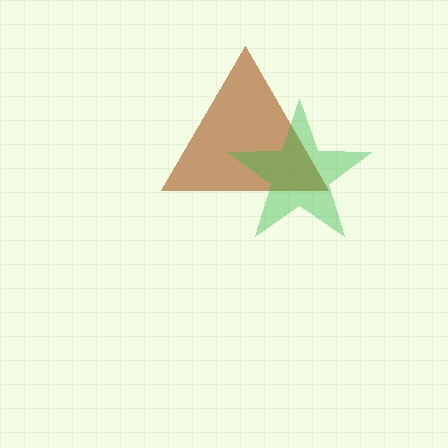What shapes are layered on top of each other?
The layered shapes are: a brown triangle, a green star.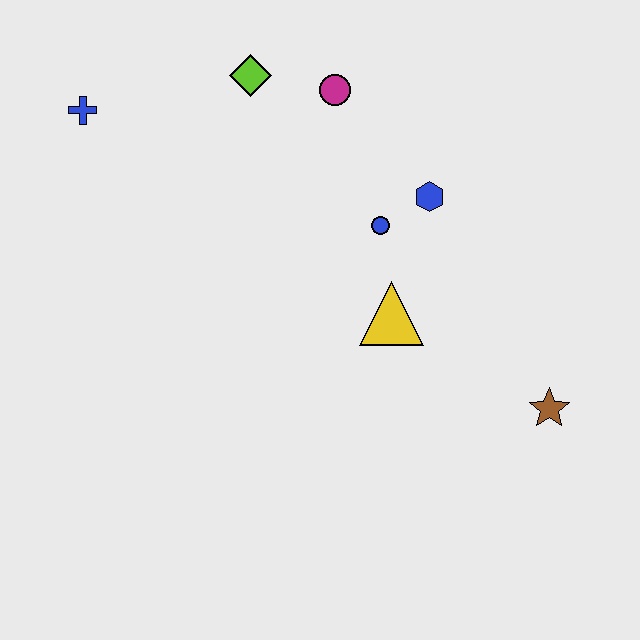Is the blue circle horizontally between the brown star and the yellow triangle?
No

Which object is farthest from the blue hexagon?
The blue cross is farthest from the blue hexagon.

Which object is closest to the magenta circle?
The lime diamond is closest to the magenta circle.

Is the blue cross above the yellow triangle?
Yes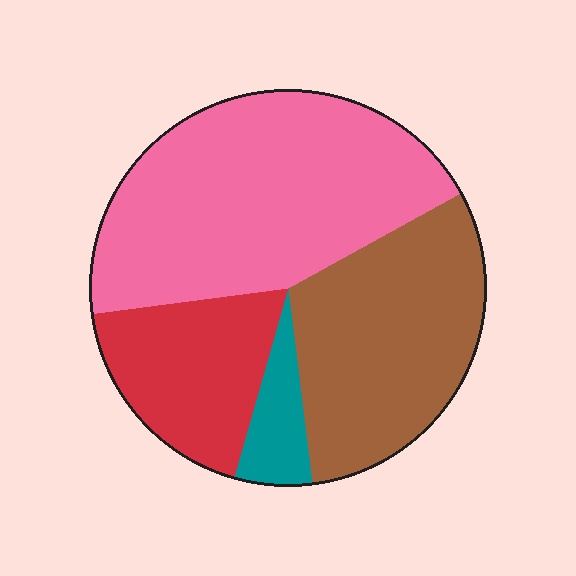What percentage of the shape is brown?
Brown covers 31% of the shape.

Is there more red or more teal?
Red.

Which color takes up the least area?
Teal, at roughly 5%.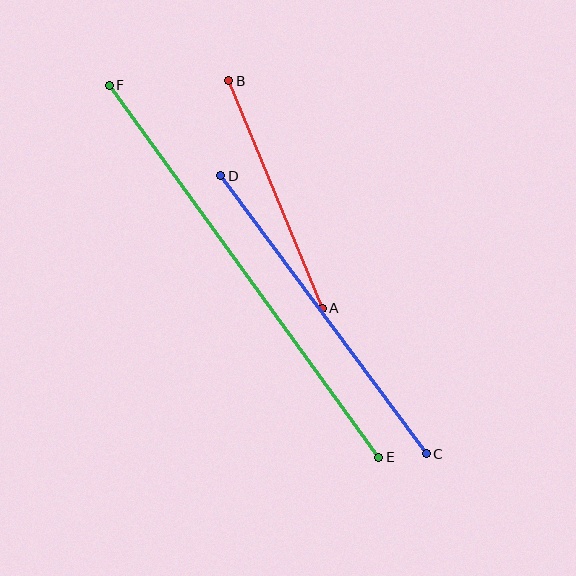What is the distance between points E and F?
The distance is approximately 459 pixels.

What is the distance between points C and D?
The distance is approximately 346 pixels.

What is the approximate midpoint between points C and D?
The midpoint is at approximately (324, 315) pixels.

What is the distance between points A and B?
The distance is approximately 246 pixels.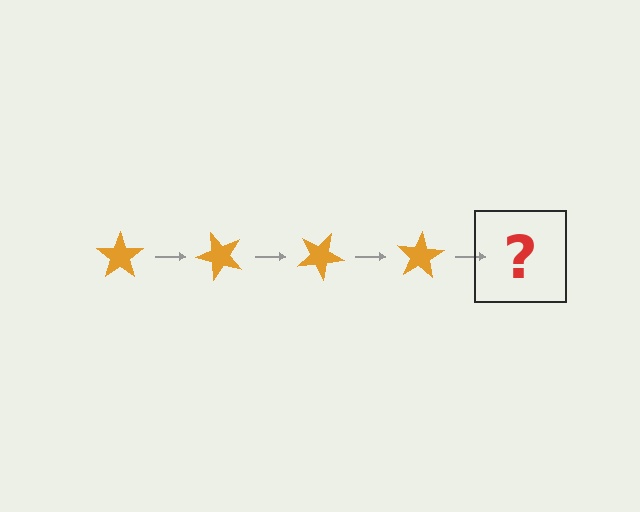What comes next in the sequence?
The next element should be an orange star rotated 200 degrees.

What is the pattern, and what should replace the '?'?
The pattern is that the star rotates 50 degrees each step. The '?' should be an orange star rotated 200 degrees.